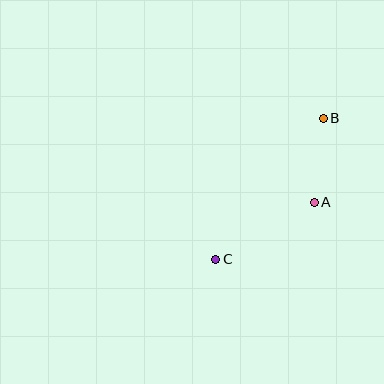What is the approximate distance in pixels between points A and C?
The distance between A and C is approximately 113 pixels.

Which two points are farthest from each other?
Points B and C are farthest from each other.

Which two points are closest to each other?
Points A and B are closest to each other.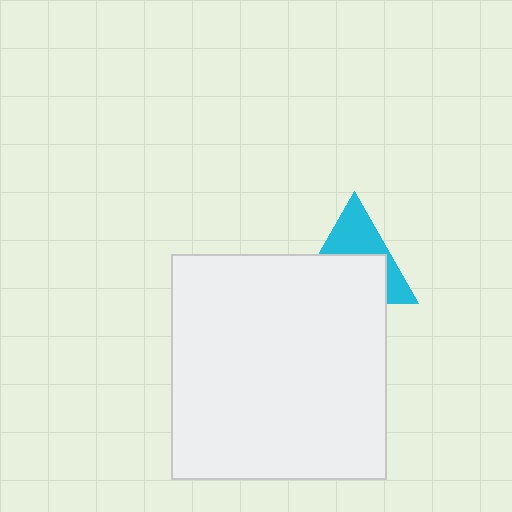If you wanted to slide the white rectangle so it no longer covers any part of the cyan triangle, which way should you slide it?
Slide it down — that is the most direct way to separate the two shapes.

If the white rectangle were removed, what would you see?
You would see the complete cyan triangle.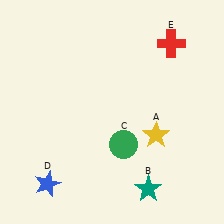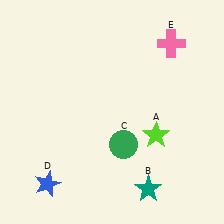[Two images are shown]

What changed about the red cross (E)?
In Image 1, E is red. In Image 2, it changed to pink.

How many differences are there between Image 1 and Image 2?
There are 2 differences between the two images.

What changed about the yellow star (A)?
In Image 1, A is yellow. In Image 2, it changed to lime.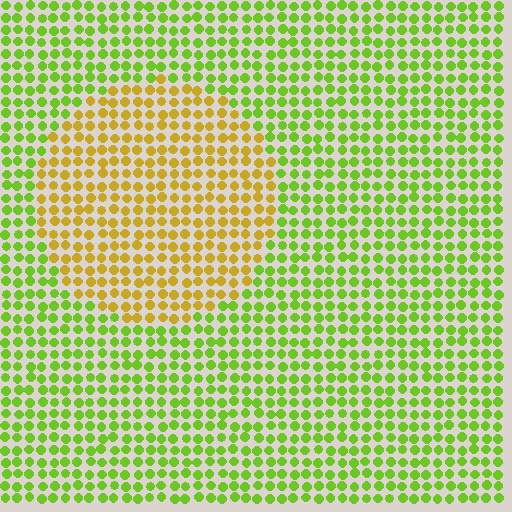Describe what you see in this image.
The image is filled with small lime elements in a uniform arrangement. A circle-shaped region is visible where the elements are tinted to a slightly different hue, forming a subtle color boundary.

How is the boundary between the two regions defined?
The boundary is defined purely by a slight shift in hue (about 46 degrees). Spacing, size, and orientation are identical on both sides.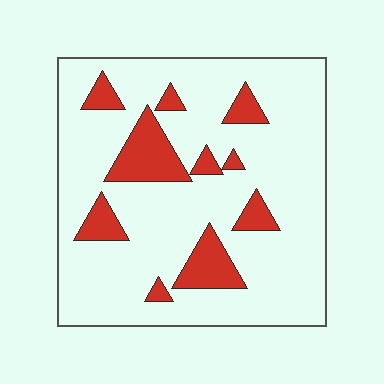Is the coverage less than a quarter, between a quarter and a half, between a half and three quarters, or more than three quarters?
Less than a quarter.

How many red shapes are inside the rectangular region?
10.